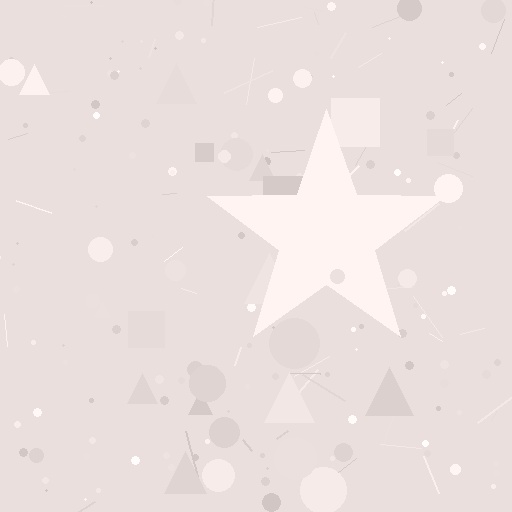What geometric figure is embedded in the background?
A star is embedded in the background.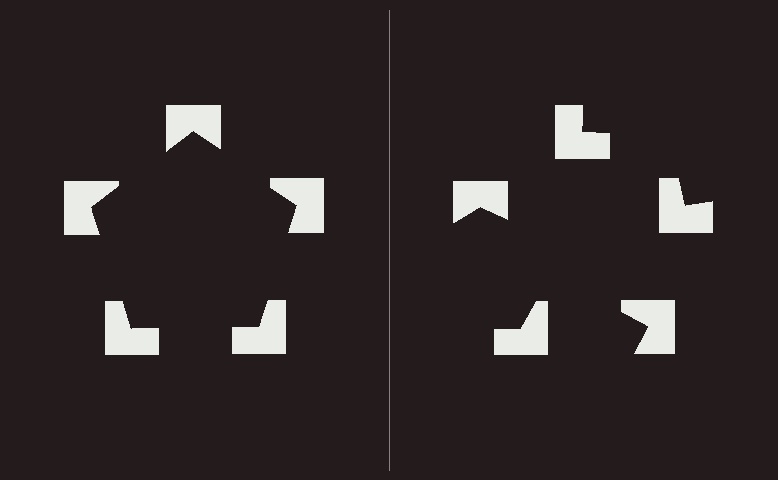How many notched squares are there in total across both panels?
10 — 5 on each side.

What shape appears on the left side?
An illusory pentagon.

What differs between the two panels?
The notched squares are positioned identically on both sides; only the wedge orientations differ. On the left they align to a pentagon; on the right they are misaligned.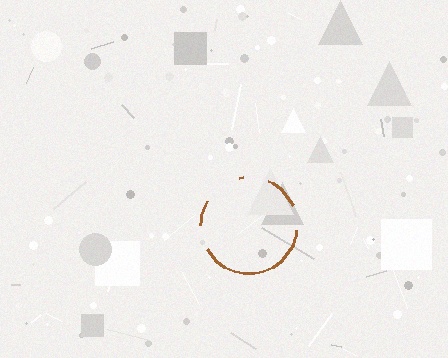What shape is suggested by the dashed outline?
The dashed outline suggests a circle.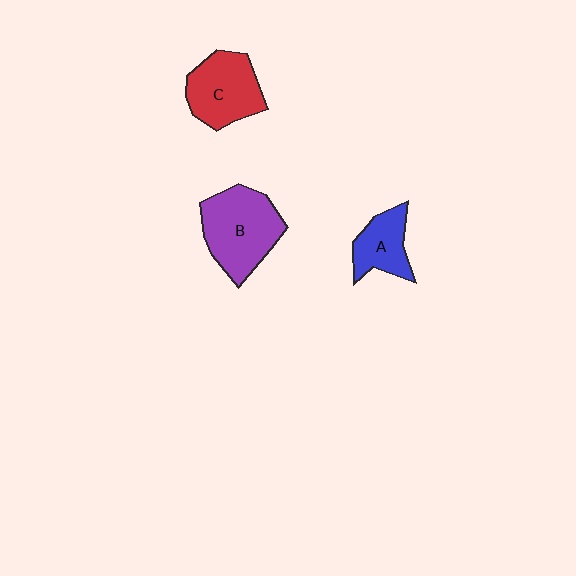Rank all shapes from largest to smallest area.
From largest to smallest: B (purple), C (red), A (blue).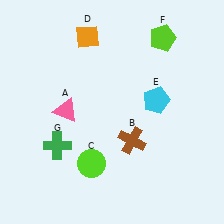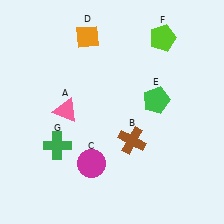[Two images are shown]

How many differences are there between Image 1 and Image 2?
There are 2 differences between the two images.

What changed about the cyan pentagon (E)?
In Image 1, E is cyan. In Image 2, it changed to green.